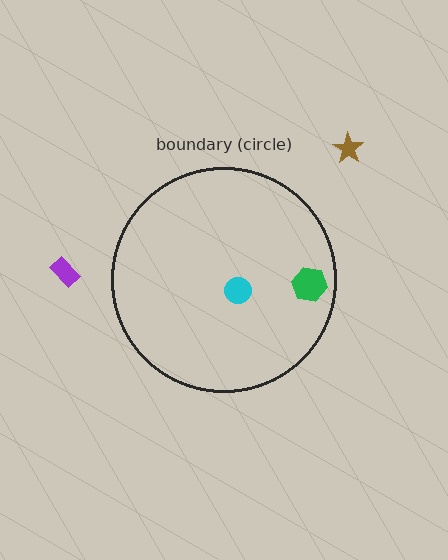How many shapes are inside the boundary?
2 inside, 2 outside.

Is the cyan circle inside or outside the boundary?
Inside.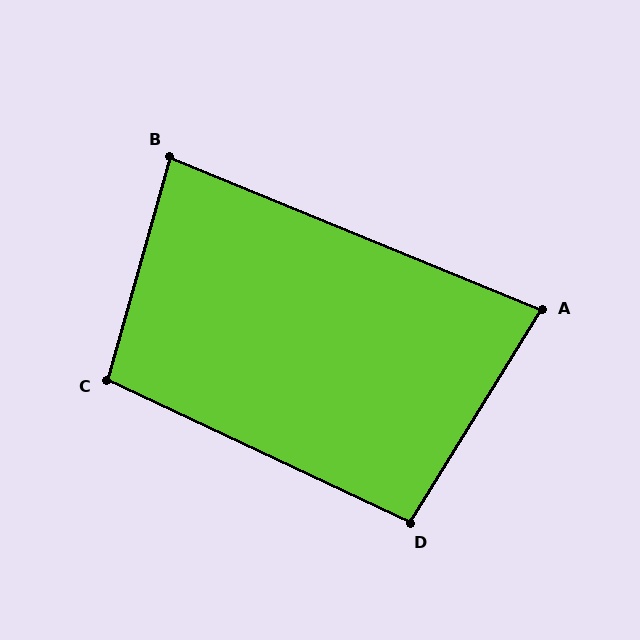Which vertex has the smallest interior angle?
A, at approximately 81 degrees.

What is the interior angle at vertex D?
Approximately 97 degrees (obtuse).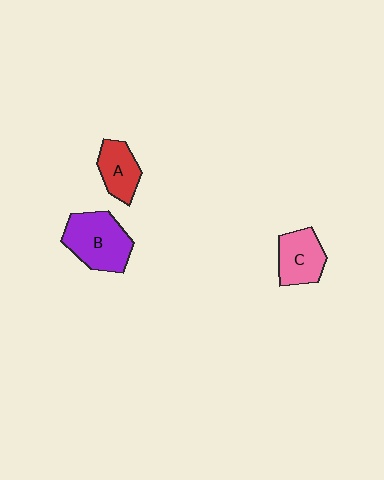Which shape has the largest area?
Shape B (purple).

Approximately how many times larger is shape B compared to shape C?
Approximately 1.4 times.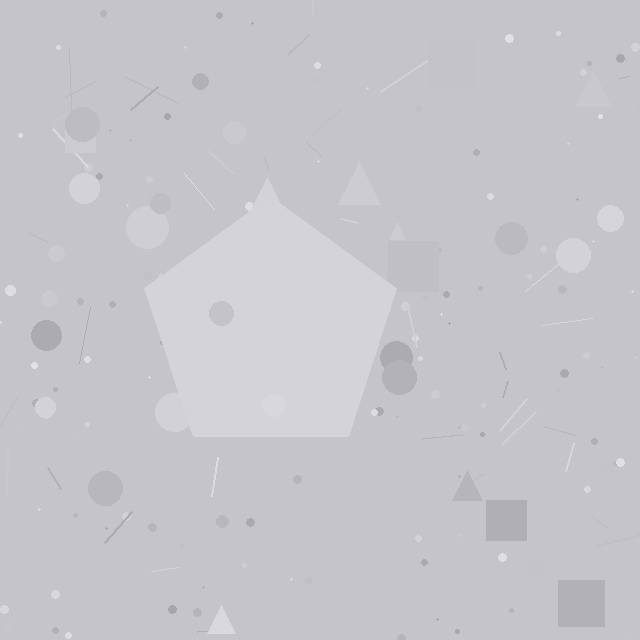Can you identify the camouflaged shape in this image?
The camouflaged shape is a pentagon.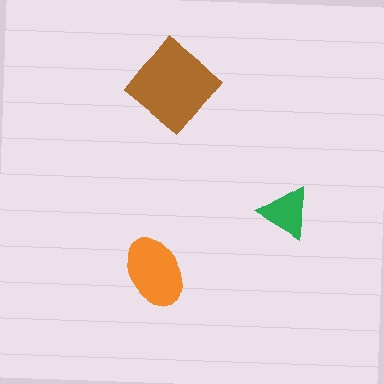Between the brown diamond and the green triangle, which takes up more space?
The brown diamond.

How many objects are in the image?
There are 3 objects in the image.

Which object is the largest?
The brown diamond.